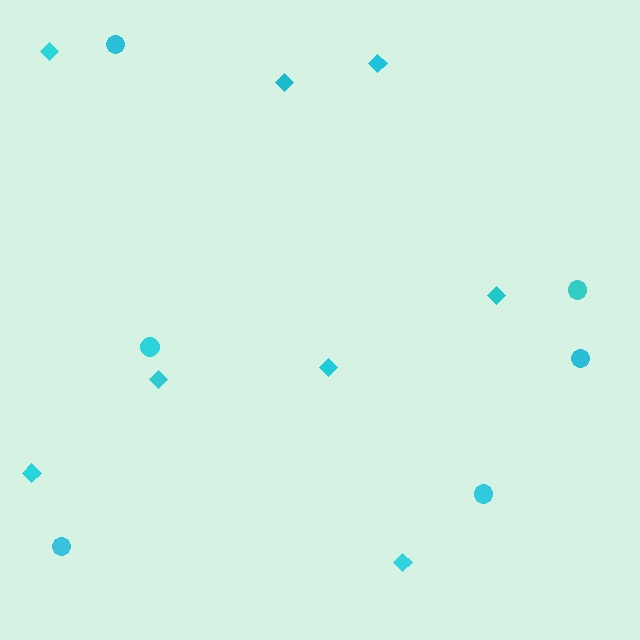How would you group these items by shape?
There are 2 groups: one group of diamonds (8) and one group of circles (6).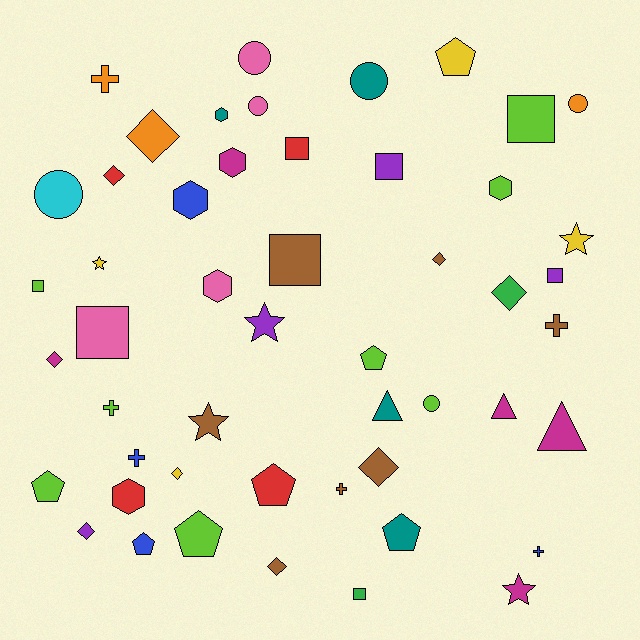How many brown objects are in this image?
There are 7 brown objects.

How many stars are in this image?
There are 5 stars.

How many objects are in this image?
There are 50 objects.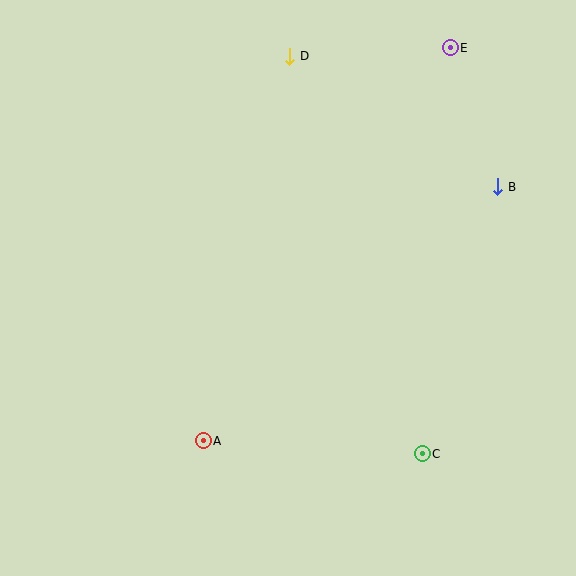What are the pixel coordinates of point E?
Point E is at (450, 48).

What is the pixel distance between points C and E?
The distance between C and E is 407 pixels.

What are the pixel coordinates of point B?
Point B is at (498, 187).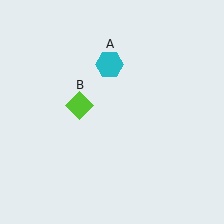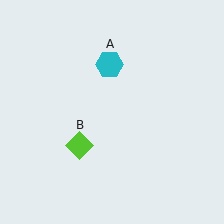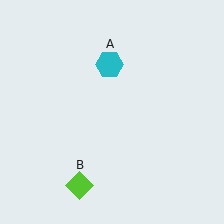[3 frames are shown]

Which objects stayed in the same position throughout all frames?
Cyan hexagon (object A) remained stationary.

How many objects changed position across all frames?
1 object changed position: lime diamond (object B).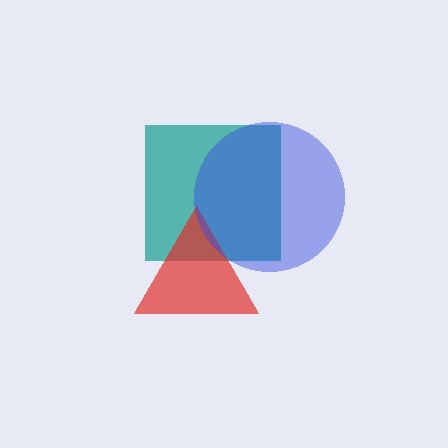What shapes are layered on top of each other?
The layered shapes are: a teal square, a red triangle, a blue circle.